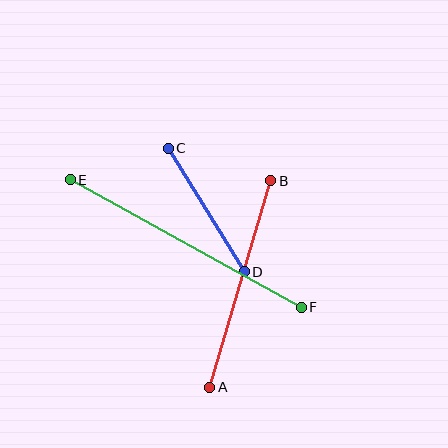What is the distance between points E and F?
The distance is approximately 264 pixels.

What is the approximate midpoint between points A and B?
The midpoint is at approximately (240, 284) pixels.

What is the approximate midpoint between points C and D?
The midpoint is at approximately (206, 210) pixels.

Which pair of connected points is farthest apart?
Points E and F are farthest apart.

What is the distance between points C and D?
The distance is approximately 145 pixels.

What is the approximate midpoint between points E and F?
The midpoint is at approximately (186, 243) pixels.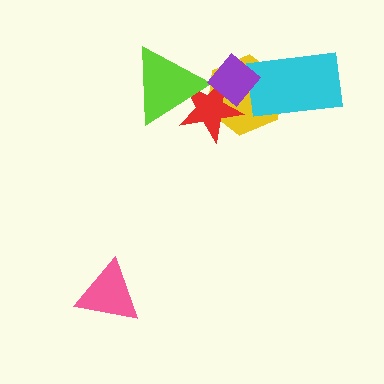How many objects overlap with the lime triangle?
1 object overlaps with the lime triangle.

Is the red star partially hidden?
Yes, it is partially covered by another shape.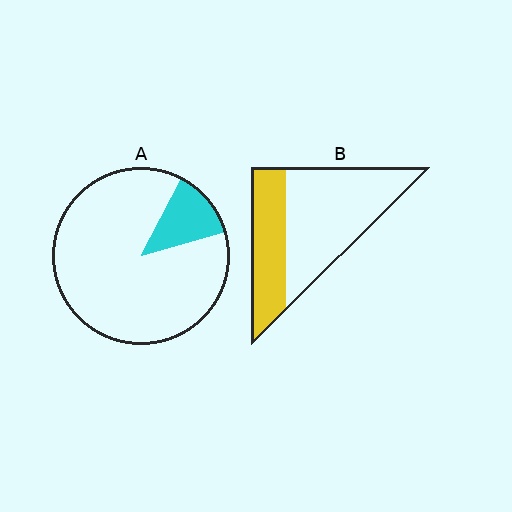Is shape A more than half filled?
No.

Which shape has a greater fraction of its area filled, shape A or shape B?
Shape B.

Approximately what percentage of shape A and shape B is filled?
A is approximately 15% and B is approximately 35%.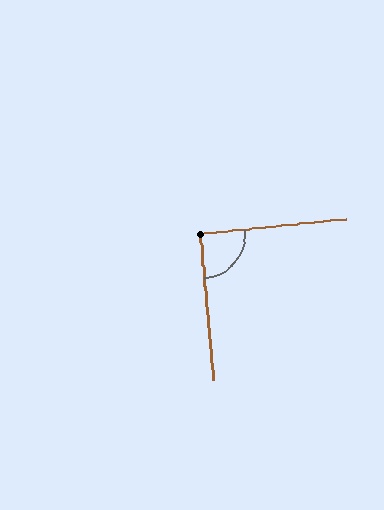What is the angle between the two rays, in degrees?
Approximately 91 degrees.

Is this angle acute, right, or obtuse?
It is approximately a right angle.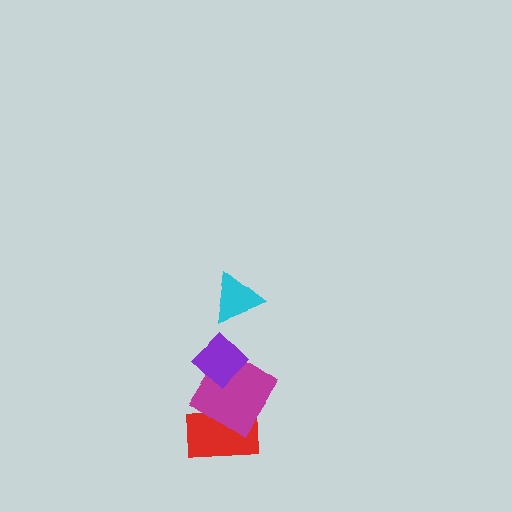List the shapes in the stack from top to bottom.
From top to bottom: the cyan triangle, the purple diamond, the magenta diamond, the red rectangle.